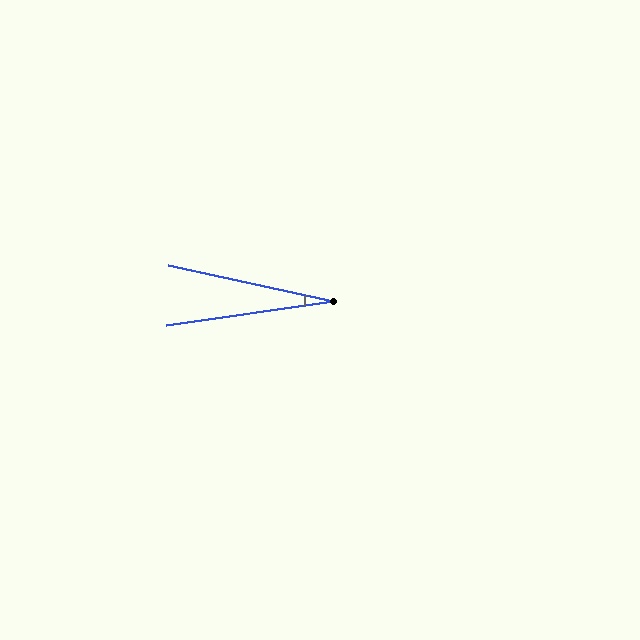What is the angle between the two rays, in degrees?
Approximately 21 degrees.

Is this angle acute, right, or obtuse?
It is acute.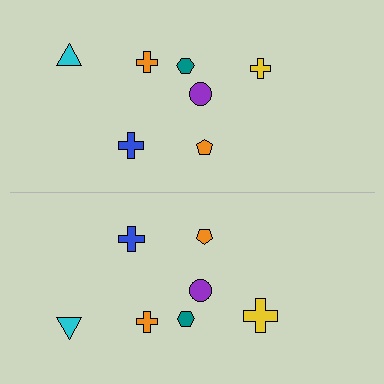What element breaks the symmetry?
The yellow cross on the bottom side has a different size than its mirror counterpart.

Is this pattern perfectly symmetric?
No, the pattern is not perfectly symmetric. The yellow cross on the bottom side has a different size than its mirror counterpart.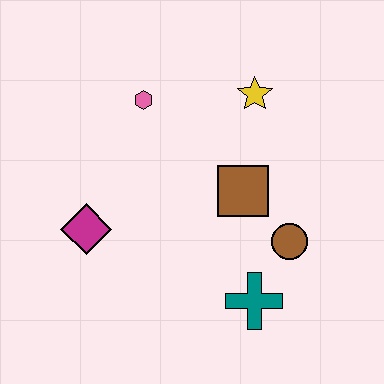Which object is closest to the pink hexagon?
The yellow star is closest to the pink hexagon.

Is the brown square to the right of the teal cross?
No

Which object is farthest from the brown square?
The magenta diamond is farthest from the brown square.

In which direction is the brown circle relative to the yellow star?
The brown circle is below the yellow star.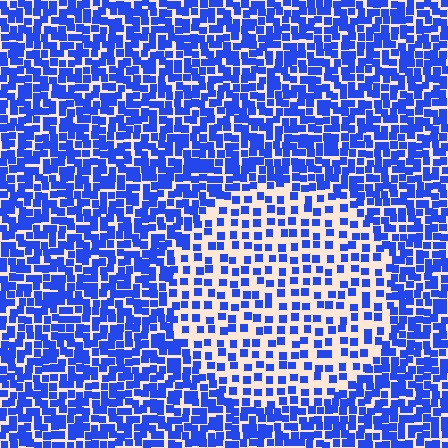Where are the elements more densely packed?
The elements are more densely packed outside the circle boundary.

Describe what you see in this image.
The image contains small blue elements arranged at two different densities. A circle-shaped region is visible where the elements are less densely packed than the surrounding area.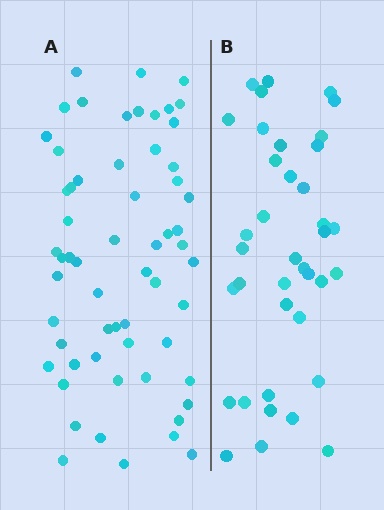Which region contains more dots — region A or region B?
Region A (the left region) has more dots.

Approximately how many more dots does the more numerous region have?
Region A has approximately 20 more dots than region B.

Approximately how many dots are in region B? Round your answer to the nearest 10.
About 40 dots. (The exact count is 38, which rounds to 40.)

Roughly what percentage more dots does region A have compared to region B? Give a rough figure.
About 60% more.